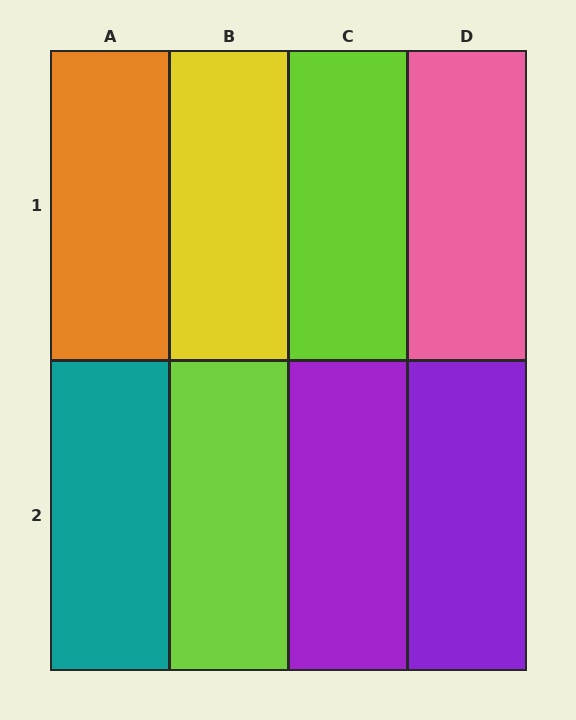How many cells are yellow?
1 cell is yellow.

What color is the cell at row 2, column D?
Purple.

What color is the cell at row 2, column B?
Lime.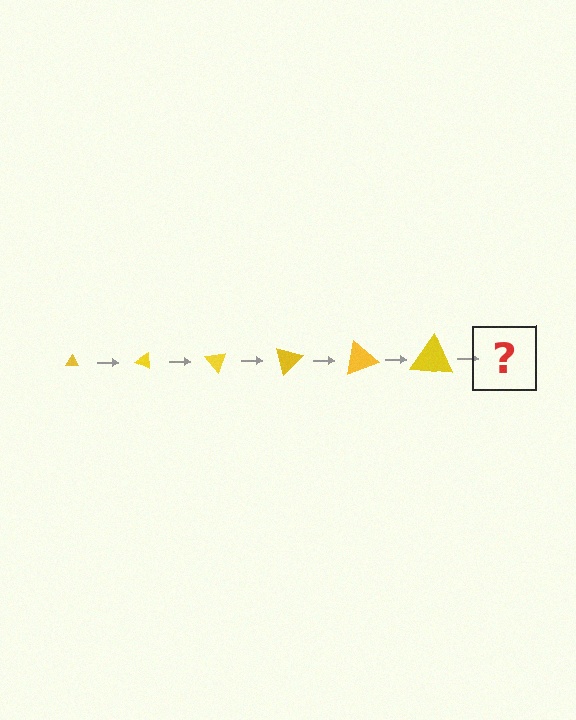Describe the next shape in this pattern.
It should be a triangle, larger than the previous one and rotated 150 degrees from the start.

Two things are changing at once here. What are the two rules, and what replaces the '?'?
The two rules are that the triangle grows larger each step and it rotates 25 degrees each step. The '?' should be a triangle, larger than the previous one and rotated 150 degrees from the start.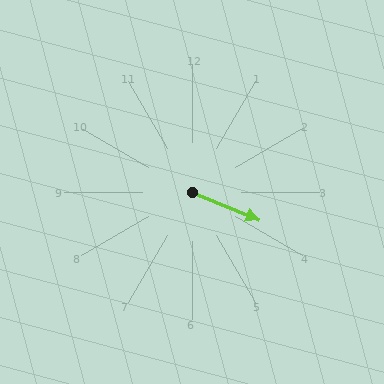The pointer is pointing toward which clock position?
Roughly 4 o'clock.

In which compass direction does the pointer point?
East.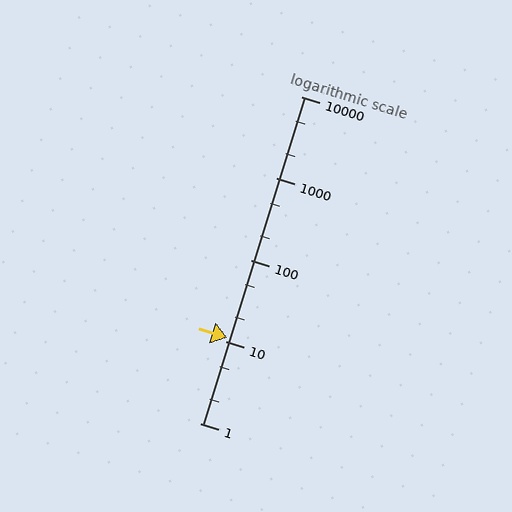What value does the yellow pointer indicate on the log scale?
The pointer indicates approximately 11.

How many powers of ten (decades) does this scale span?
The scale spans 4 decades, from 1 to 10000.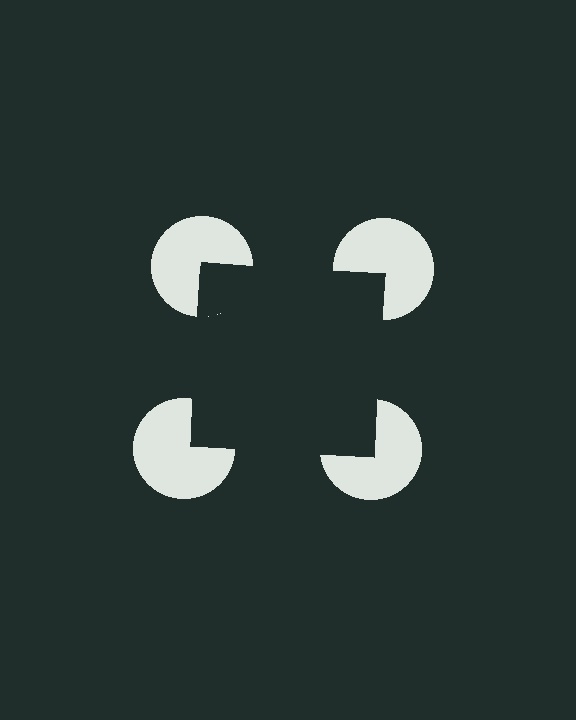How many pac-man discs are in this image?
There are 4 — one at each vertex of the illusory square.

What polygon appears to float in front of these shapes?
An illusory square — its edges are inferred from the aligned wedge cuts in the pac-man discs, not physically drawn.